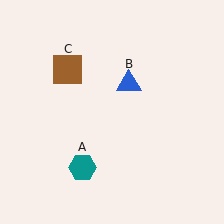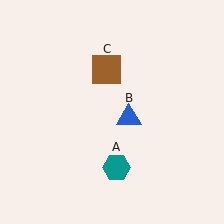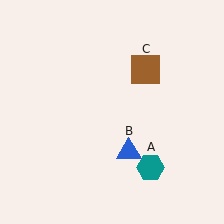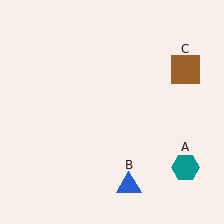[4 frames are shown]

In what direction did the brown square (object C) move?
The brown square (object C) moved right.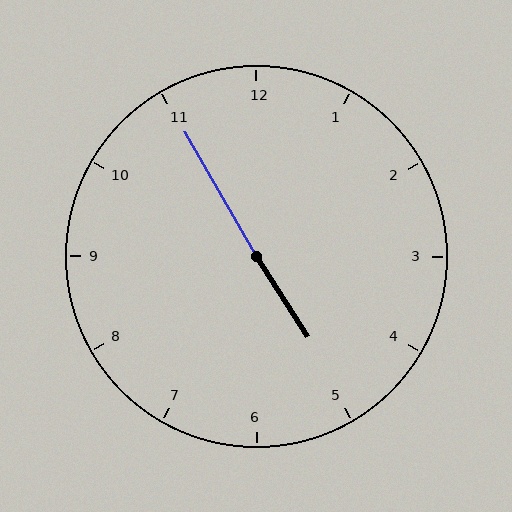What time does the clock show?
4:55.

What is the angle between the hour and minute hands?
Approximately 178 degrees.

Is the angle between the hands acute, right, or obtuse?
It is obtuse.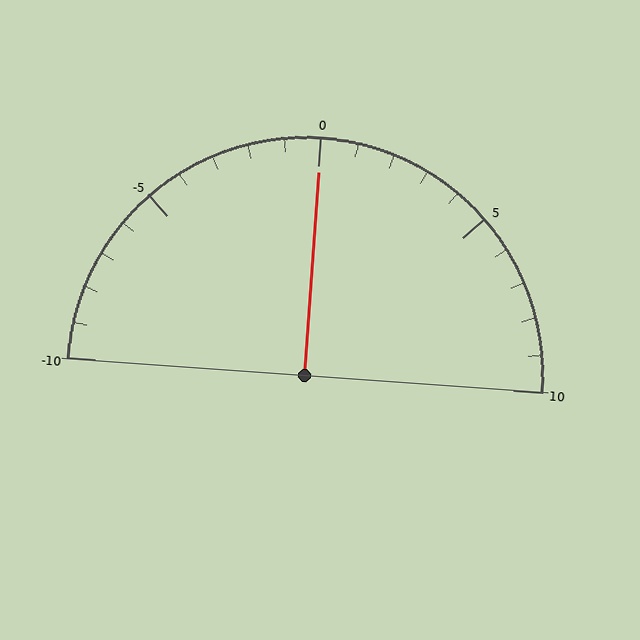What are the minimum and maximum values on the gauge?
The gauge ranges from -10 to 10.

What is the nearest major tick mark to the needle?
The nearest major tick mark is 0.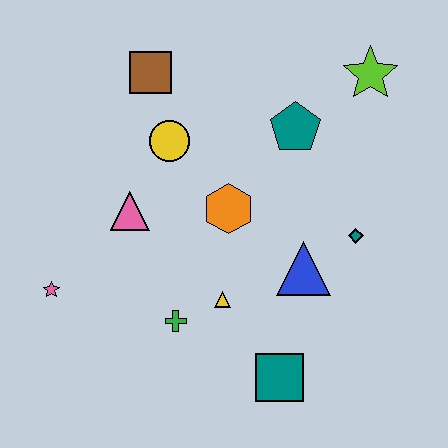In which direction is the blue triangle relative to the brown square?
The blue triangle is below the brown square.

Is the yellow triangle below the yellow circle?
Yes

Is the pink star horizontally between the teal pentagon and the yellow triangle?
No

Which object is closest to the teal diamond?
The blue triangle is closest to the teal diamond.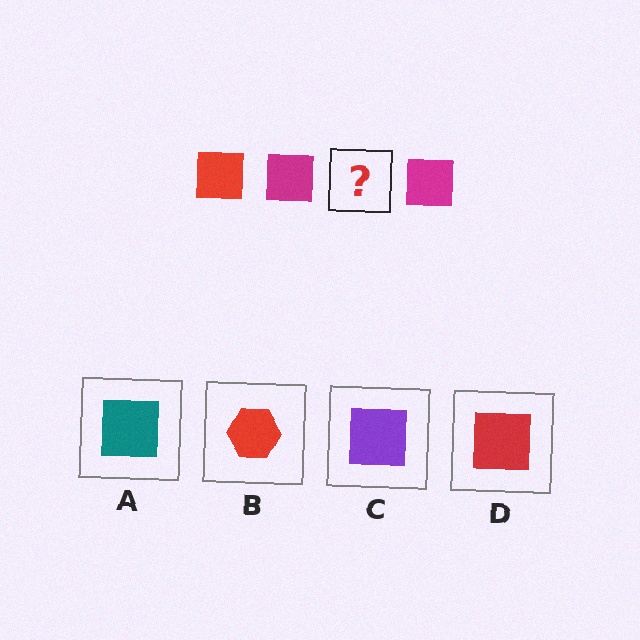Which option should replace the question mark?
Option D.